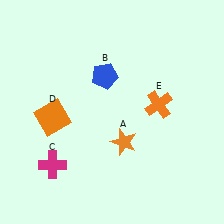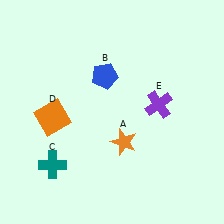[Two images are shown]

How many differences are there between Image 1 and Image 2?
There are 2 differences between the two images.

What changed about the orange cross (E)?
In Image 1, E is orange. In Image 2, it changed to purple.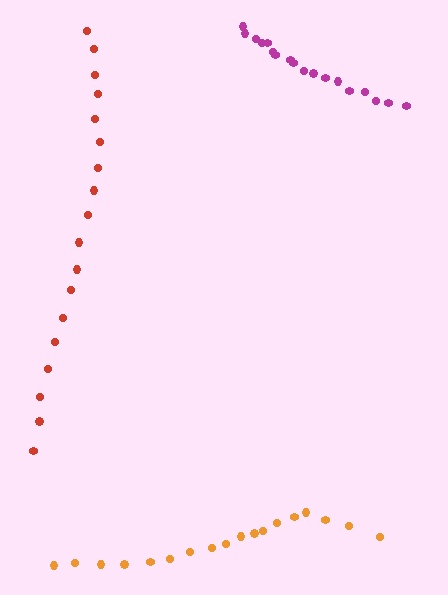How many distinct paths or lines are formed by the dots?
There are 3 distinct paths.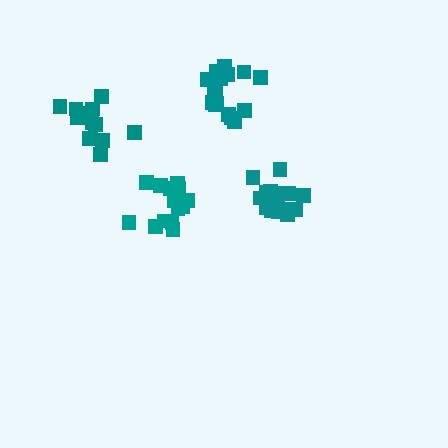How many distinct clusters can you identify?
There are 4 distinct clusters.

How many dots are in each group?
Group 1: 15 dots, Group 2: 14 dots, Group 3: 15 dots, Group 4: 17 dots (61 total).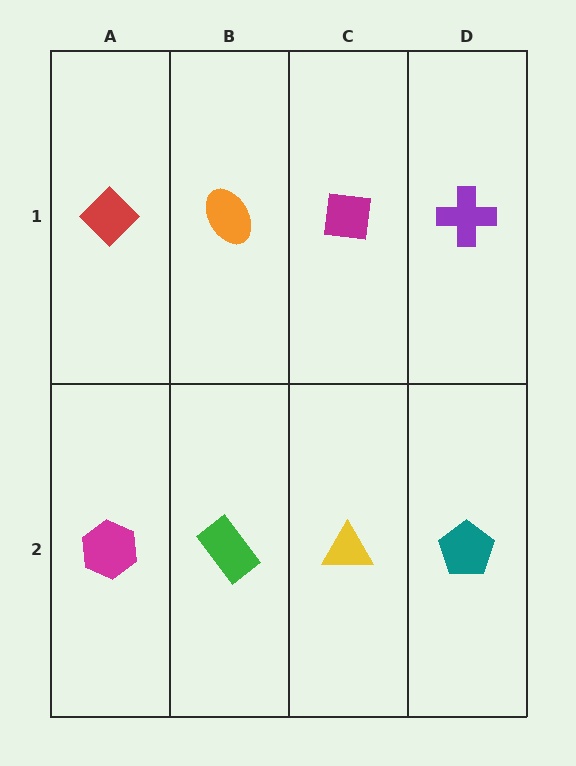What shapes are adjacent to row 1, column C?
A yellow triangle (row 2, column C), an orange ellipse (row 1, column B), a purple cross (row 1, column D).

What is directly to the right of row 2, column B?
A yellow triangle.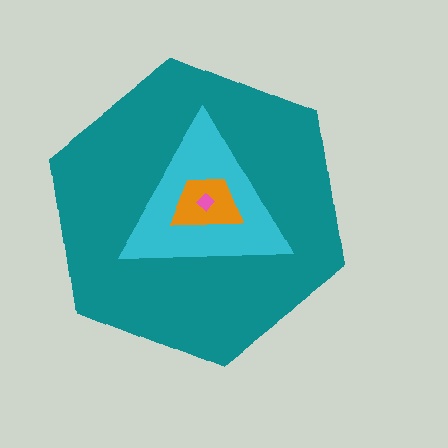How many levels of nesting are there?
4.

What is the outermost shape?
The teal hexagon.